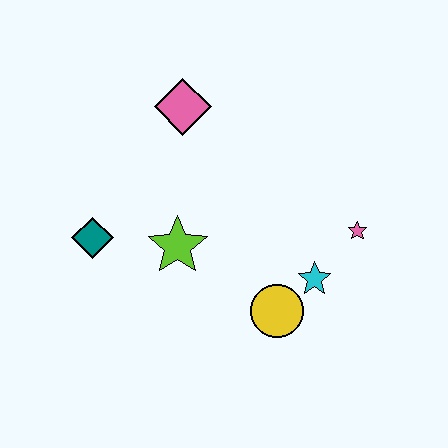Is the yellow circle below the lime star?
Yes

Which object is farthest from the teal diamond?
The pink star is farthest from the teal diamond.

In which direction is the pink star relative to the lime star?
The pink star is to the right of the lime star.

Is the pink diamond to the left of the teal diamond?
No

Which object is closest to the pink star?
The cyan star is closest to the pink star.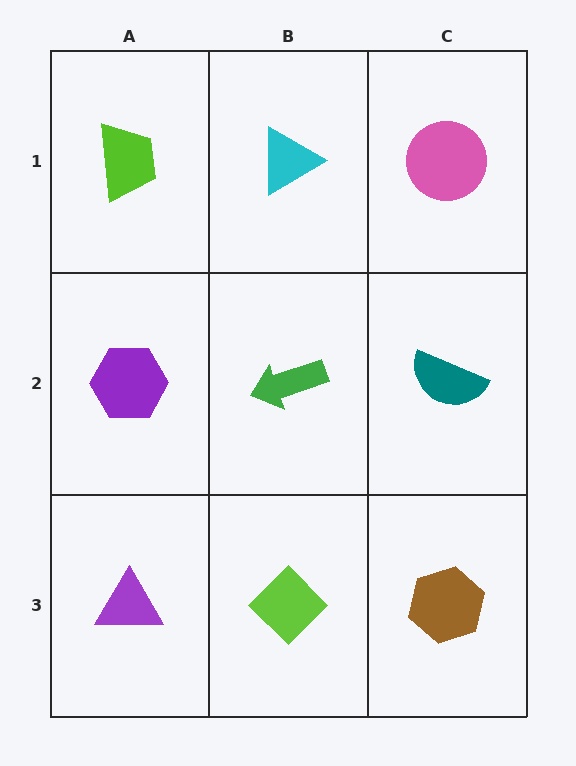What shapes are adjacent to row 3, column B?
A green arrow (row 2, column B), a purple triangle (row 3, column A), a brown hexagon (row 3, column C).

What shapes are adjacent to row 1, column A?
A purple hexagon (row 2, column A), a cyan triangle (row 1, column B).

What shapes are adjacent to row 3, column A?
A purple hexagon (row 2, column A), a lime diamond (row 3, column B).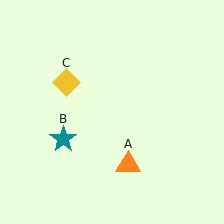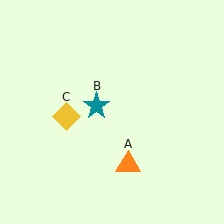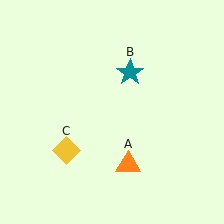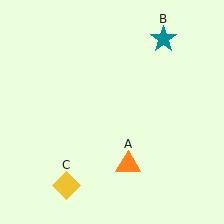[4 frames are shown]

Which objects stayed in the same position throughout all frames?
Orange triangle (object A) remained stationary.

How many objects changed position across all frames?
2 objects changed position: teal star (object B), yellow diamond (object C).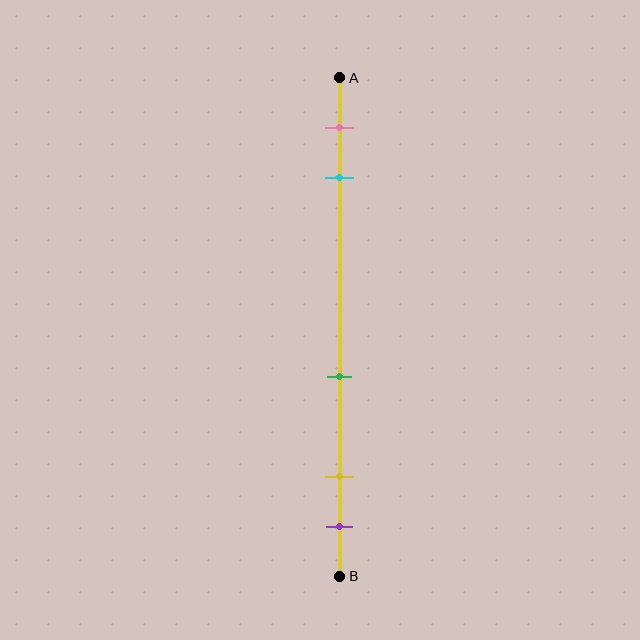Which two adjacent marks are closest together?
The yellow and purple marks are the closest adjacent pair.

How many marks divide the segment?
There are 5 marks dividing the segment.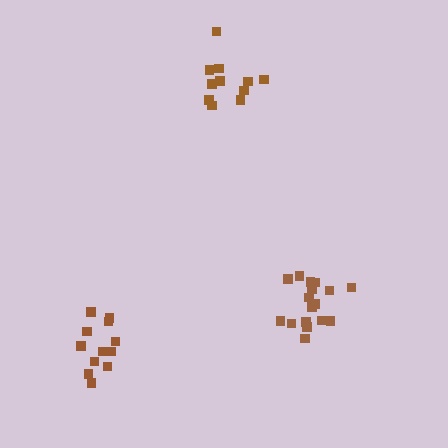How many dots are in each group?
Group 1: 11 dots, Group 2: 12 dots, Group 3: 17 dots (40 total).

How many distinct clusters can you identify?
There are 3 distinct clusters.